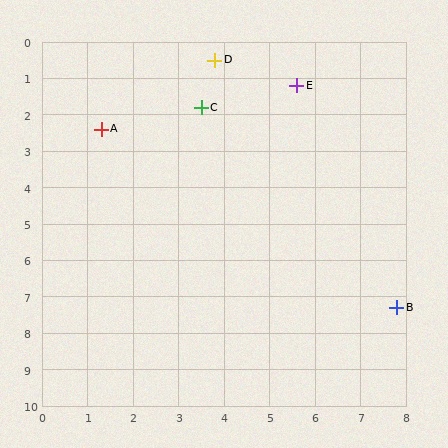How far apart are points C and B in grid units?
Points C and B are about 7.0 grid units apart.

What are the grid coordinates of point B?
Point B is at approximately (7.8, 7.3).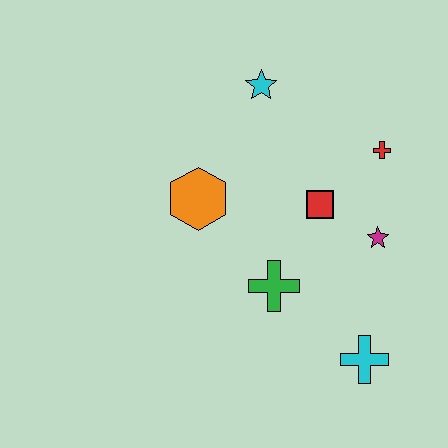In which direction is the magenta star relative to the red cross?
The magenta star is below the red cross.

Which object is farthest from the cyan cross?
The cyan star is farthest from the cyan cross.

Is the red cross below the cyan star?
Yes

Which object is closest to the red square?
The magenta star is closest to the red square.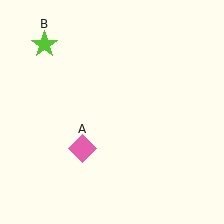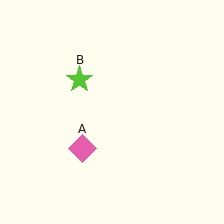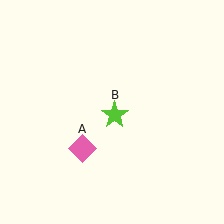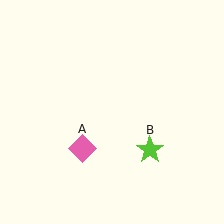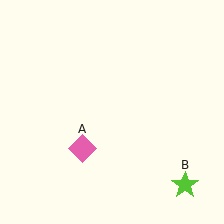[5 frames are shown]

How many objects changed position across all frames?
1 object changed position: lime star (object B).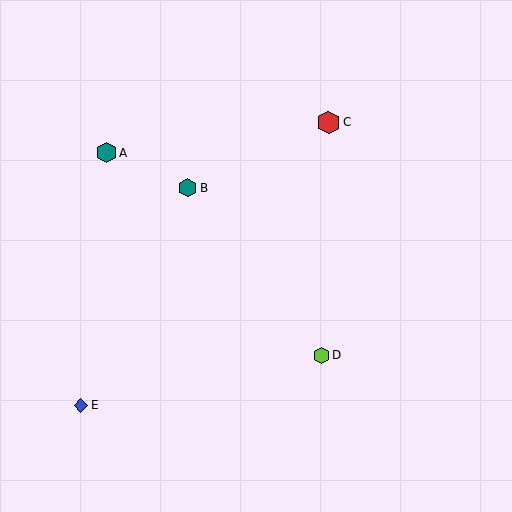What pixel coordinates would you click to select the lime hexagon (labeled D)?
Click at (321, 355) to select the lime hexagon D.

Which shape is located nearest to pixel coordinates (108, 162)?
The teal hexagon (labeled A) at (106, 153) is nearest to that location.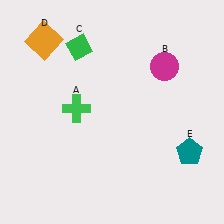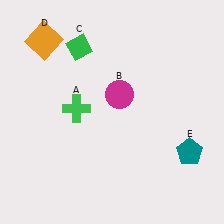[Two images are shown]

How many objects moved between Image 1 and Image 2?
1 object moved between the two images.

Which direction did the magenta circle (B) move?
The magenta circle (B) moved left.